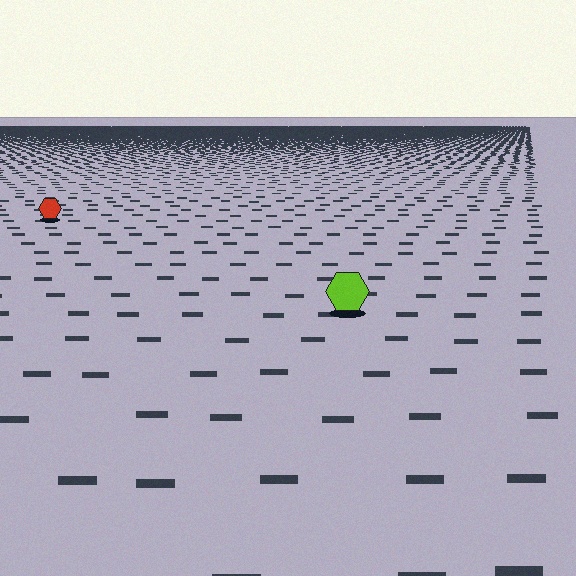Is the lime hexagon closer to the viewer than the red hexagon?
Yes. The lime hexagon is closer — you can tell from the texture gradient: the ground texture is coarser near it.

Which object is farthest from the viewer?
The red hexagon is farthest from the viewer. It appears smaller and the ground texture around it is denser.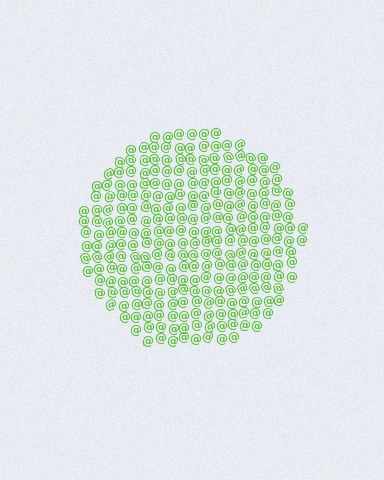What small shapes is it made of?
It is made of small at signs.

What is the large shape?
The large shape is a circle.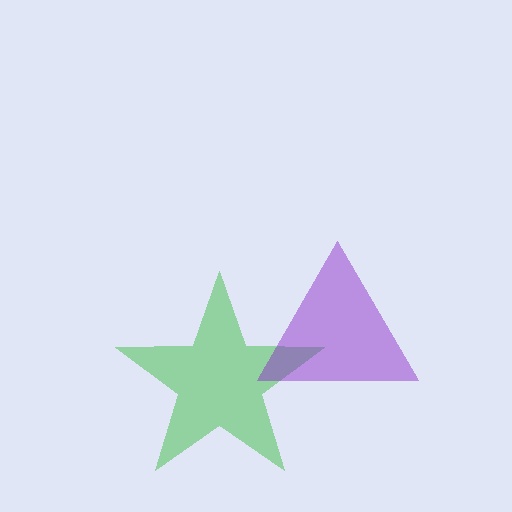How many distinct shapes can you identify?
There are 2 distinct shapes: a green star, a purple triangle.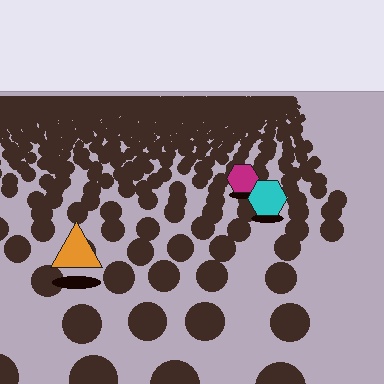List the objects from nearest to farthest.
From nearest to farthest: the orange triangle, the cyan hexagon, the magenta hexagon.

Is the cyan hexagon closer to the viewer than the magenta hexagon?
Yes. The cyan hexagon is closer — you can tell from the texture gradient: the ground texture is coarser near it.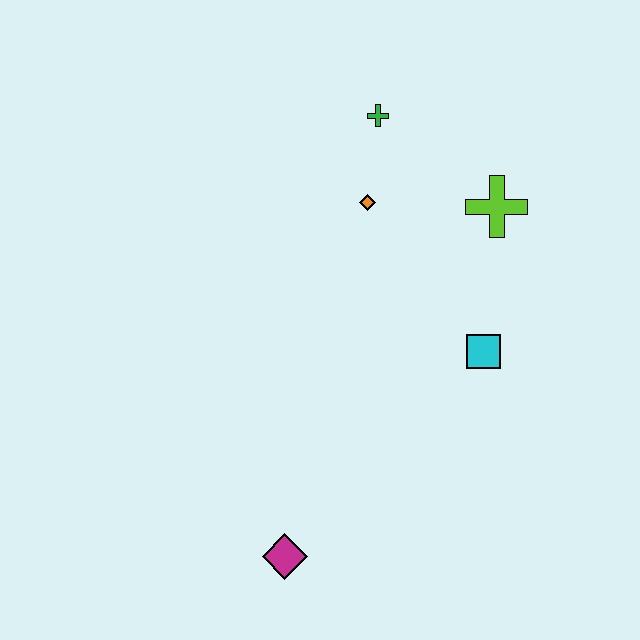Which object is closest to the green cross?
The orange diamond is closest to the green cross.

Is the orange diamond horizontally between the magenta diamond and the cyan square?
Yes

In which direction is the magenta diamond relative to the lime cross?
The magenta diamond is below the lime cross.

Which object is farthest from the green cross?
The magenta diamond is farthest from the green cross.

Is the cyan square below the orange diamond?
Yes